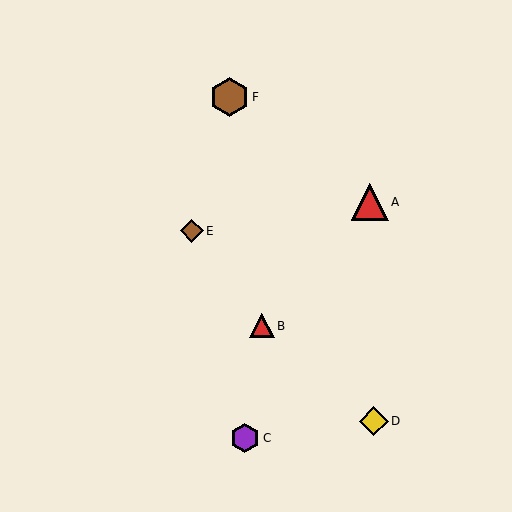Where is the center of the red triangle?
The center of the red triangle is at (262, 326).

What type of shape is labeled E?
Shape E is a brown diamond.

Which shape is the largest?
The brown hexagon (labeled F) is the largest.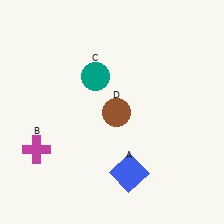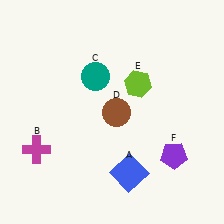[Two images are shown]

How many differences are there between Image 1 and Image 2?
There are 2 differences between the two images.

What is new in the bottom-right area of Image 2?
A purple pentagon (F) was added in the bottom-right area of Image 2.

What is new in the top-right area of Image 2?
A lime hexagon (E) was added in the top-right area of Image 2.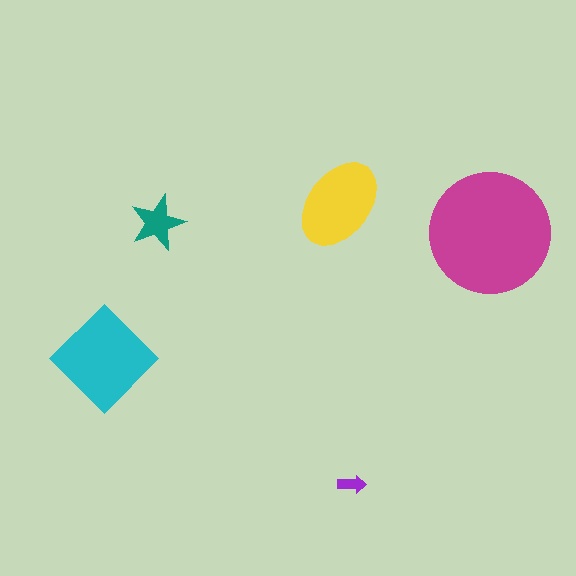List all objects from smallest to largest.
The purple arrow, the teal star, the yellow ellipse, the cyan diamond, the magenta circle.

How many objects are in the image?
There are 5 objects in the image.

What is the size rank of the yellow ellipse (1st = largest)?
3rd.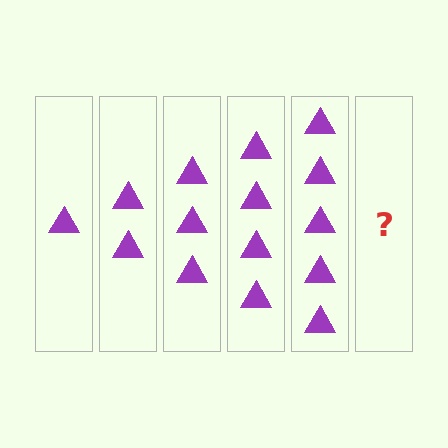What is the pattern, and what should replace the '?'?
The pattern is that each step adds one more triangle. The '?' should be 6 triangles.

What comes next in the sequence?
The next element should be 6 triangles.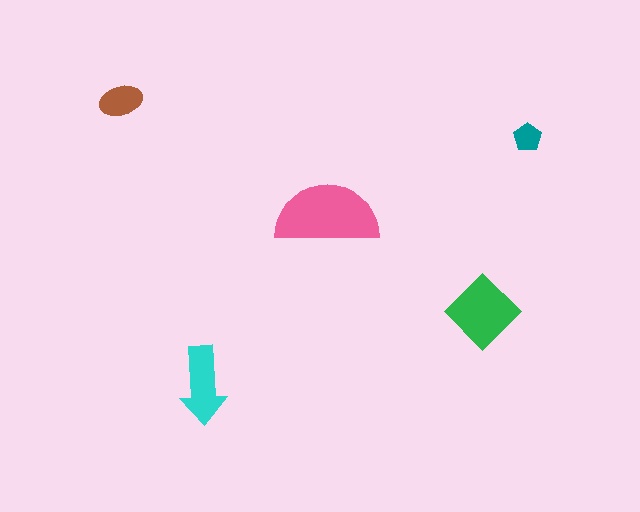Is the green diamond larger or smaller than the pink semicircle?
Smaller.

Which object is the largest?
The pink semicircle.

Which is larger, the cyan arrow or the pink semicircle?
The pink semicircle.